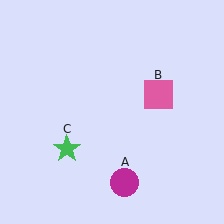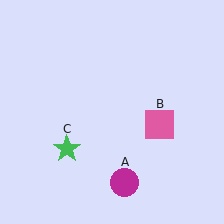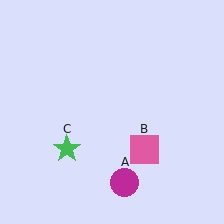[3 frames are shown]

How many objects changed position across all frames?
1 object changed position: pink square (object B).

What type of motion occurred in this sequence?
The pink square (object B) rotated clockwise around the center of the scene.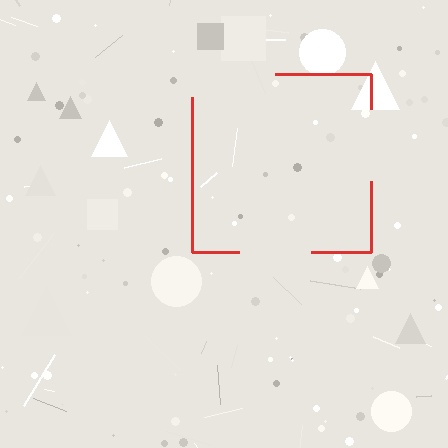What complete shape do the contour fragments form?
The contour fragments form a square.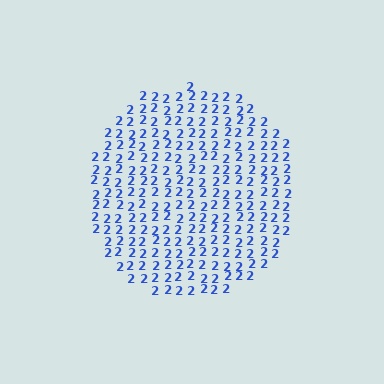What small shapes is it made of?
It is made of small digit 2's.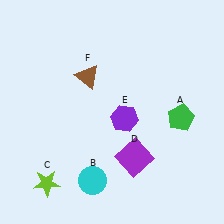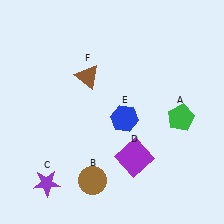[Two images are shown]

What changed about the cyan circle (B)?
In Image 1, B is cyan. In Image 2, it changed to brown.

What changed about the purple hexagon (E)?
In Image 1, E is purple. In Image 2, it changed to blue.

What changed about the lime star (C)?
In Image 1, C is lime. In Image 2, it changed to purple.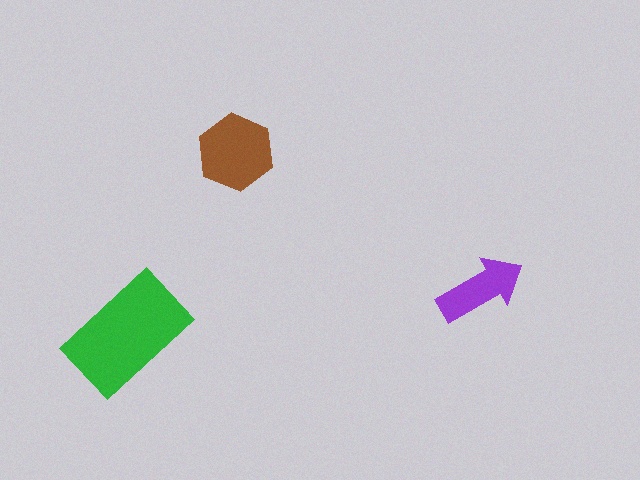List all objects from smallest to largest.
The purple arrow, the brown hexagon, the green rectangle.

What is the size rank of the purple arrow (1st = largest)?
3rd.